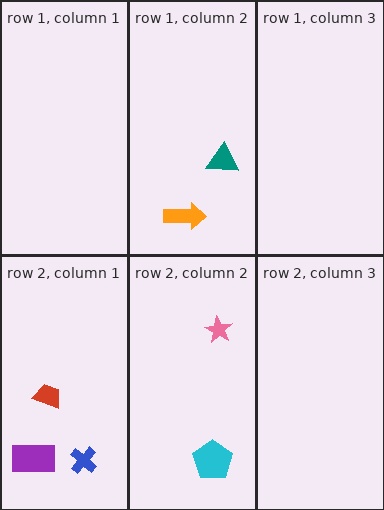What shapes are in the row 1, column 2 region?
The orange arrow, the teal triangle.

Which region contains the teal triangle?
The row 1, column 2 region.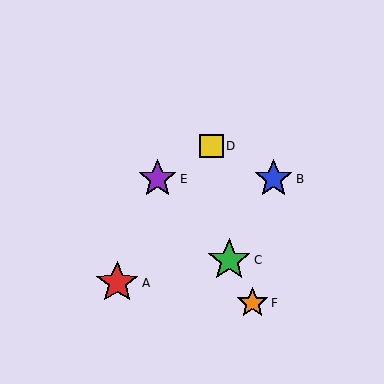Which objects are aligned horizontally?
Objects B, E are aligned horizontally.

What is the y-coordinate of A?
Object A is at y≈283.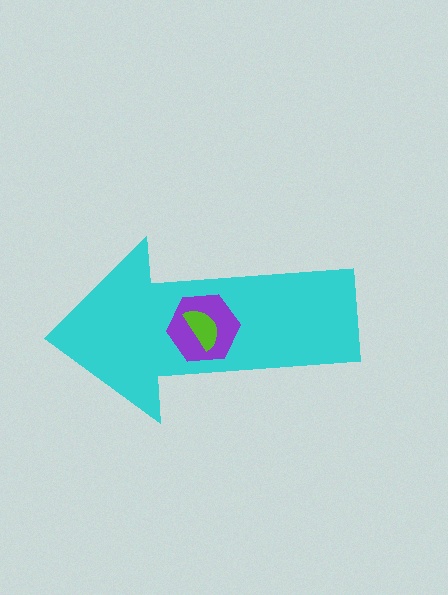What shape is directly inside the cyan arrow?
The purple hexagon.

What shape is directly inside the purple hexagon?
The lime semicircle.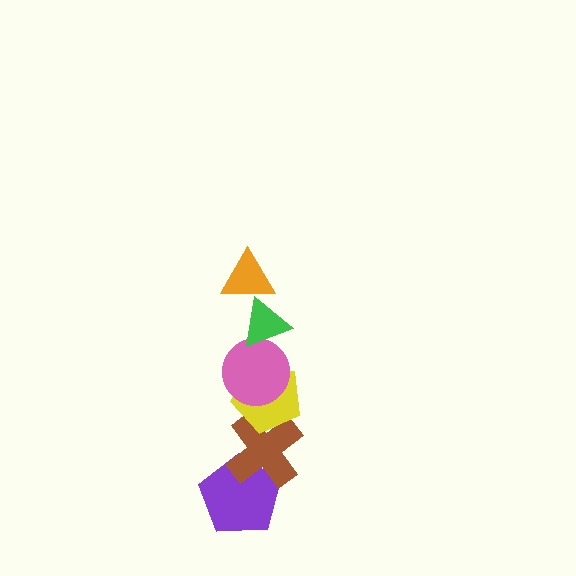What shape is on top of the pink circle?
The green triangle is on top of the pink circle.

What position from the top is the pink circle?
The pink circle is 3rd from the top.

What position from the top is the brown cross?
The brown cross is 5th from the top.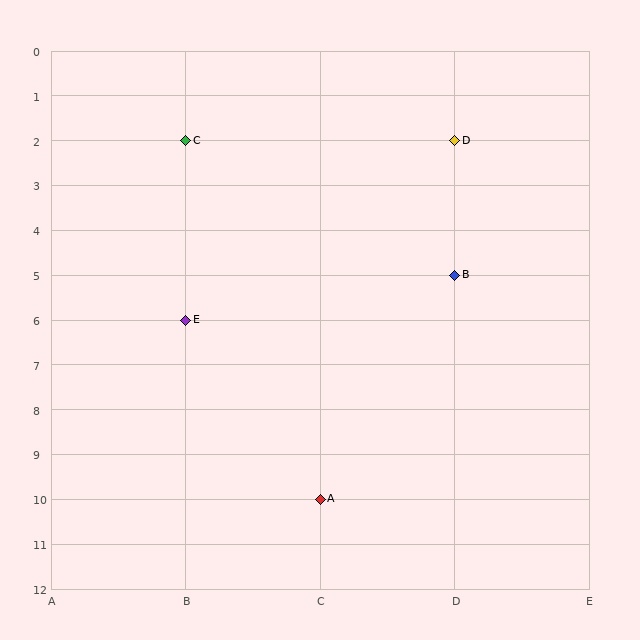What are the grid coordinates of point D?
Point D is at grid coordinates (D, 2).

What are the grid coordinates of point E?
Point E is at grid coordinates (B, 6).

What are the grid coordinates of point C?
Point C is at grid coordinates (B, 2).